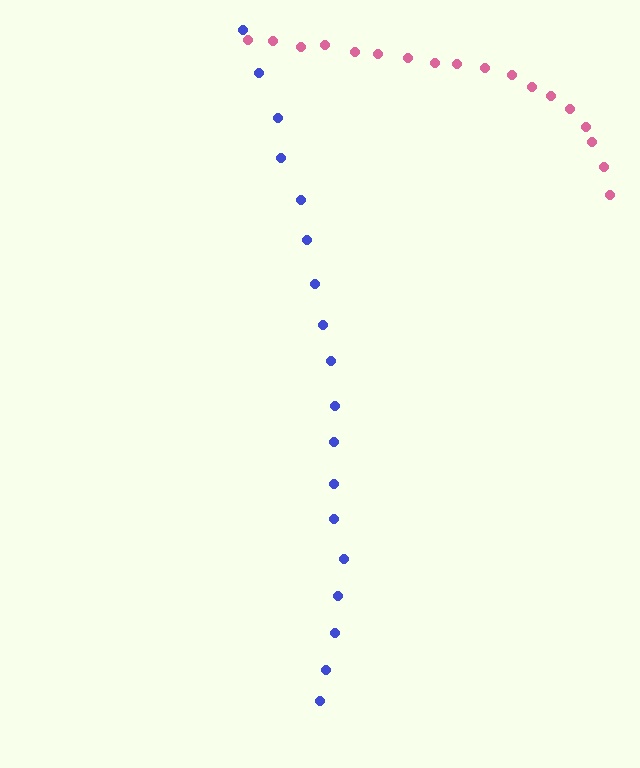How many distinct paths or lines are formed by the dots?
There are 2 distinct paths.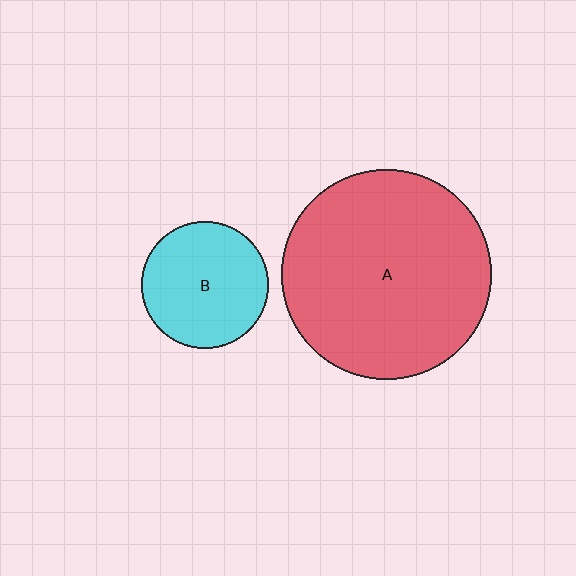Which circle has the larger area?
Circle A (red).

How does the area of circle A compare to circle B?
Approximately 2.7 times.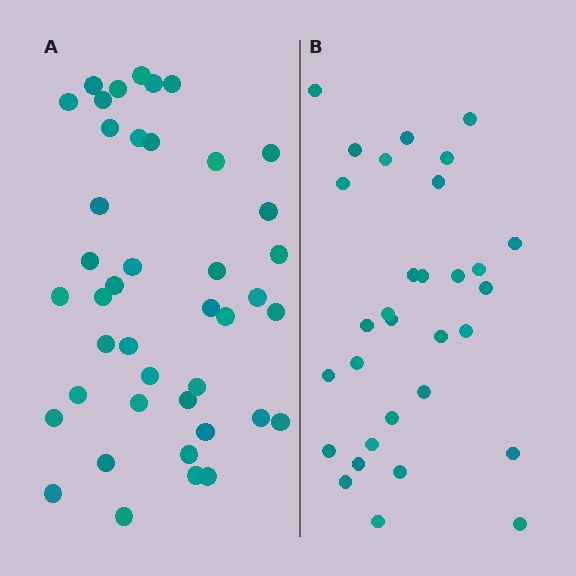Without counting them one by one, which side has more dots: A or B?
Region A (the left region) has more dots.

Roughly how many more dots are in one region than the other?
Region A has roughly 12 or so more dots than region B.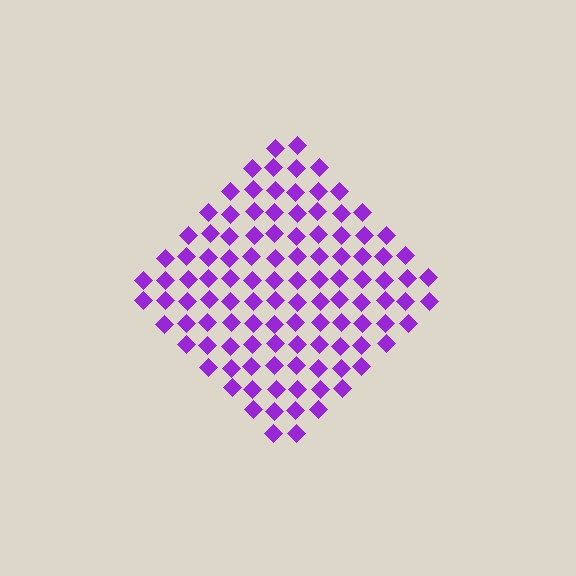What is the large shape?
The large shape is a diamond.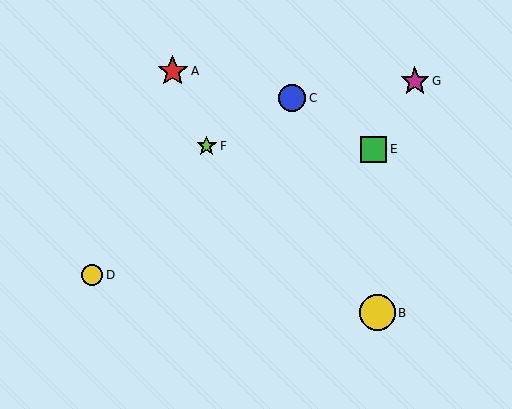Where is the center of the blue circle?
The center of the blue circle is at (292, 98).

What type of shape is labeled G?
Shape G is a magenta star.